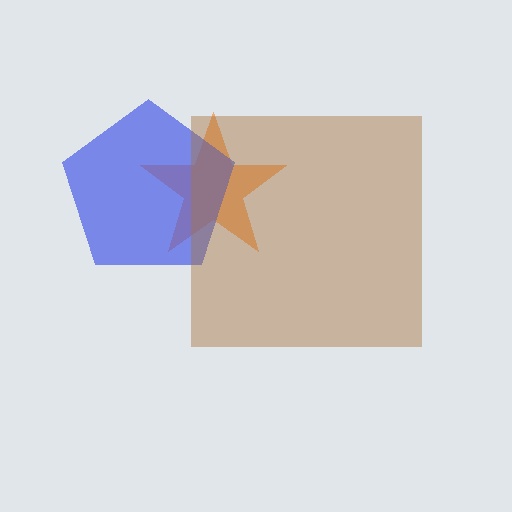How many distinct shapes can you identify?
There are 3 distinct shapes: an orange star, a blue pentagon, a brown square.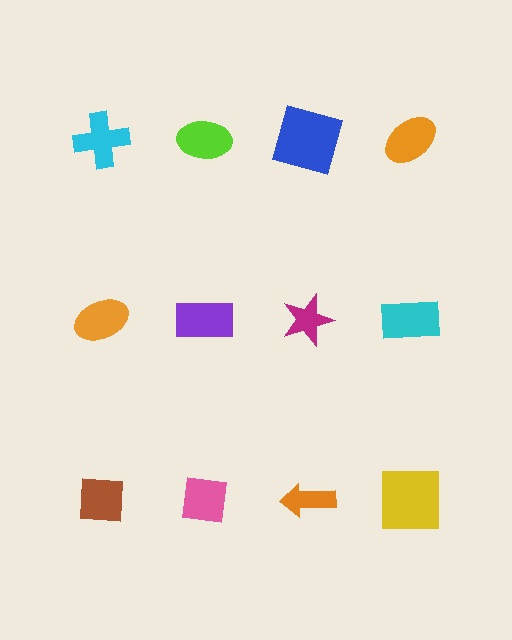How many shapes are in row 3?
4 shapes.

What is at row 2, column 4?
A cyan rectangle.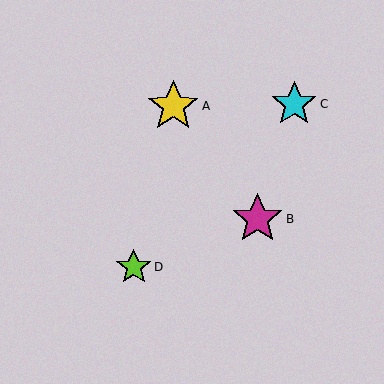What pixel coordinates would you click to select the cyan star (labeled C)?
Click at (294, 104) to select the cyan star C.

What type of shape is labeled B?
Shape B is a magenta star.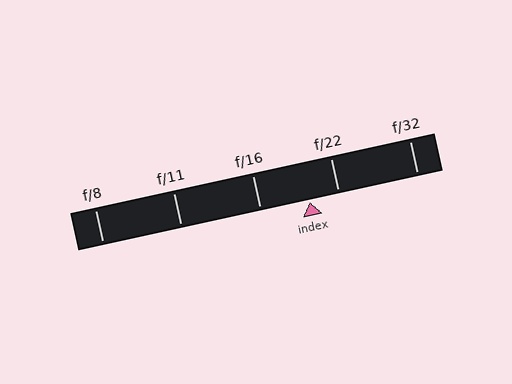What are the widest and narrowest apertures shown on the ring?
The widest aperture shown is f/8 and the narrowest is f/32.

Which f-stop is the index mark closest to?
The index mark is closest to f/22.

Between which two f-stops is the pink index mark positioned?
The index mark is between f/16 and f/22.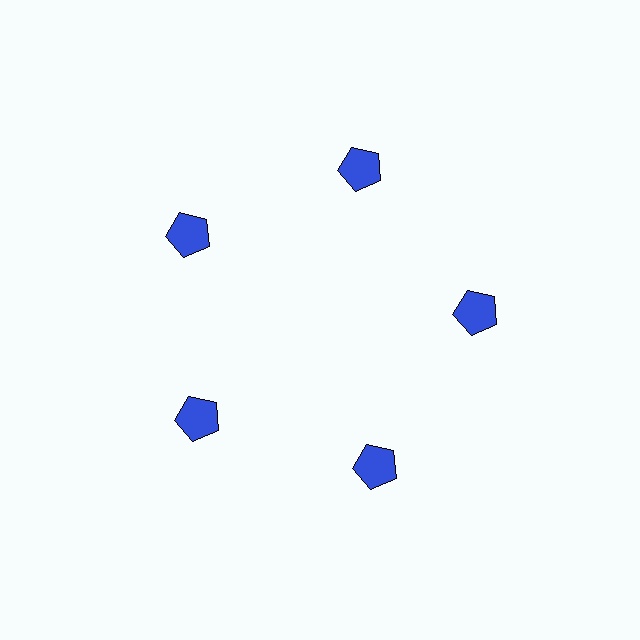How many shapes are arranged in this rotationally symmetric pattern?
There are 5 shapes, arranged in 5 groups of 1.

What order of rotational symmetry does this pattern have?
This pattern has 5-fold rotational symmetry.